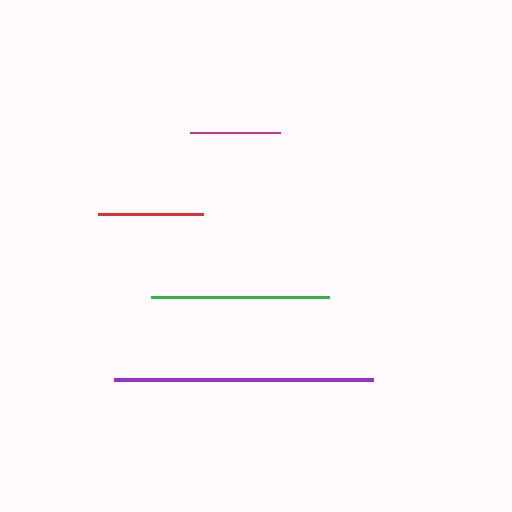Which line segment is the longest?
The purple line is the longest at approximately 260 pixels.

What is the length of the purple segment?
The purple segment is approximately 260 pixels long.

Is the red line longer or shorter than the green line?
The green line is longer than the red line.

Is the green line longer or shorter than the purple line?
The purple line is longer than the green line.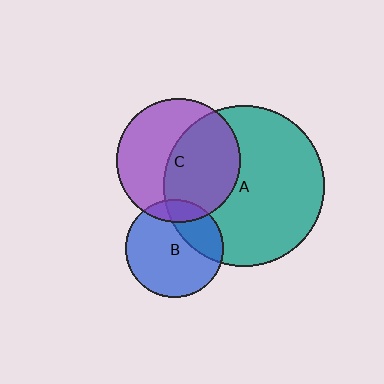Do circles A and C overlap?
Yes.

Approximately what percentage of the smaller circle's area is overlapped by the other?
Approximately 50%.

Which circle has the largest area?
Circle A (teal).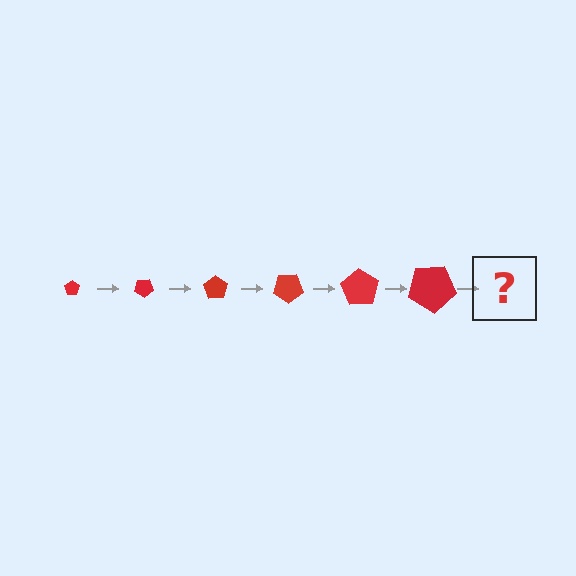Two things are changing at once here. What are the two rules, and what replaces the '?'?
The two rules are that the pentagon grows larger each step and it rotates 35 degrees each step. The '?' should be a pentagon, larger than the previous one and rotated 210 degrees from the start.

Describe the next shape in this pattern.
It should be a pentagon, larger than the previous one and rotated 210 degrees from the start.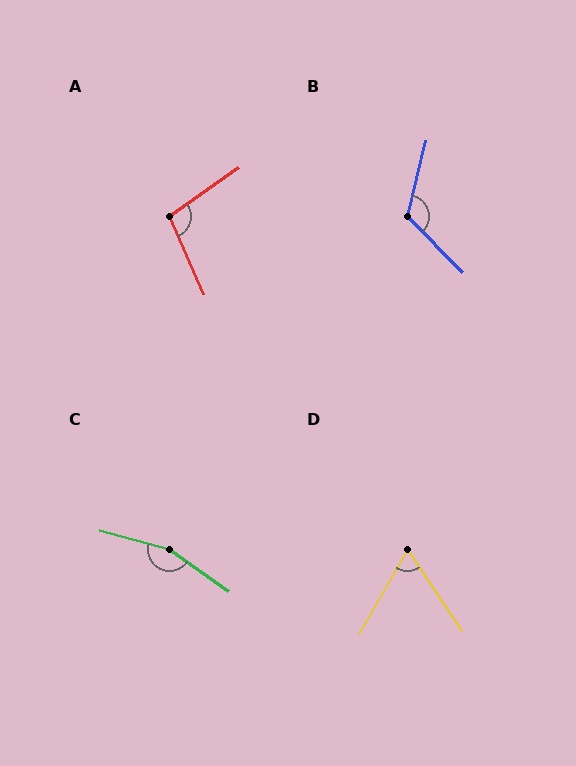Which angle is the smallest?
D, at approximately 64 degrees.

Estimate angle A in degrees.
Approximately 101 degrees.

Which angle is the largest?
C, at approximately 160 degrees.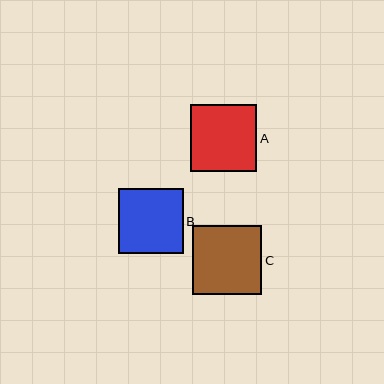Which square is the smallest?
Square B is the smallest with a size of approximately 65 pixels.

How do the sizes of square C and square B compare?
Square C and square B are approximately the same size.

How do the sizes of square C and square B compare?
Square C and square B are approximately the same size.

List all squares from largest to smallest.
From largest to smallest: C, A, B.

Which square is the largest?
Square C is the largest with a size of approximately 69 pixels.